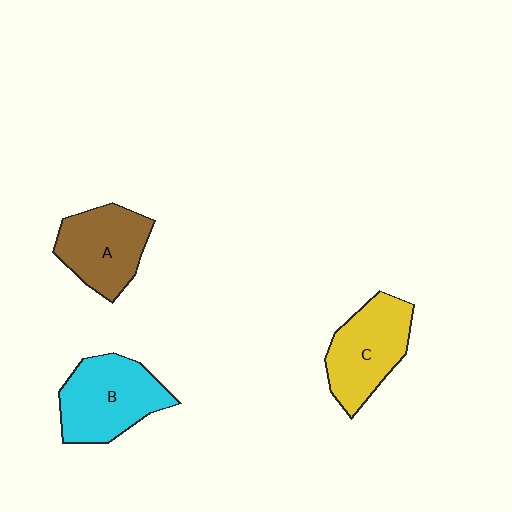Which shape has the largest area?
Shape B (cyan).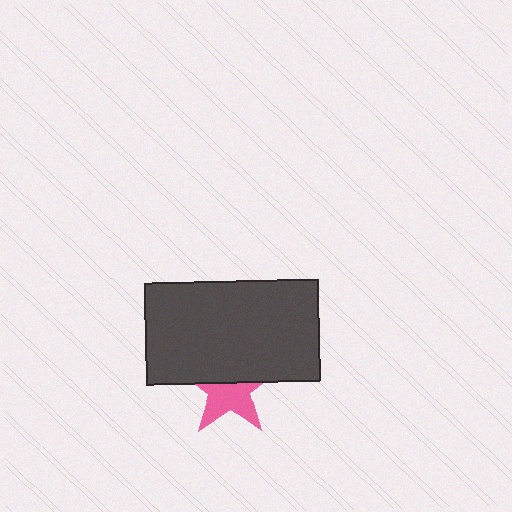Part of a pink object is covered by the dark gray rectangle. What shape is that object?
It is a star.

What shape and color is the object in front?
The object in front is a dark gray rectangle.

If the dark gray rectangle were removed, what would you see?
You would see the complete pink star.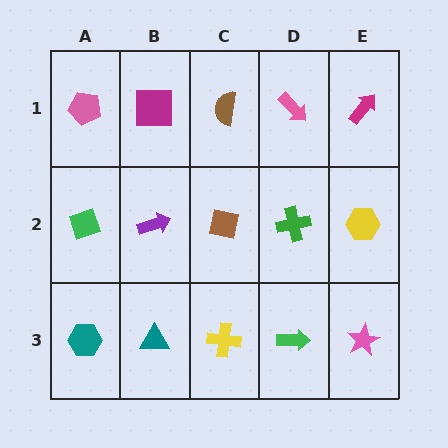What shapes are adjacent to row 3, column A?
A green diamond (row 2, column A), a teal triangle (row 3, column B).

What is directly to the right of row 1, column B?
A brown semicircle.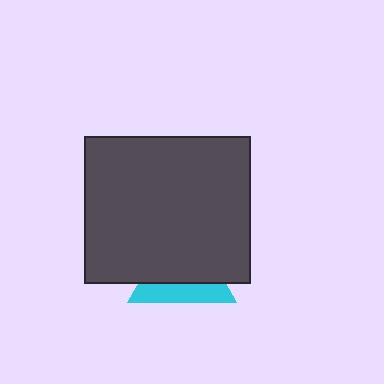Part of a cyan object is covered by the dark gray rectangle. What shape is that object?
It is a triangle.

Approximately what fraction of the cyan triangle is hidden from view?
Roughly 63% of the cyan triangle is hidden behind the dark gray rectangle.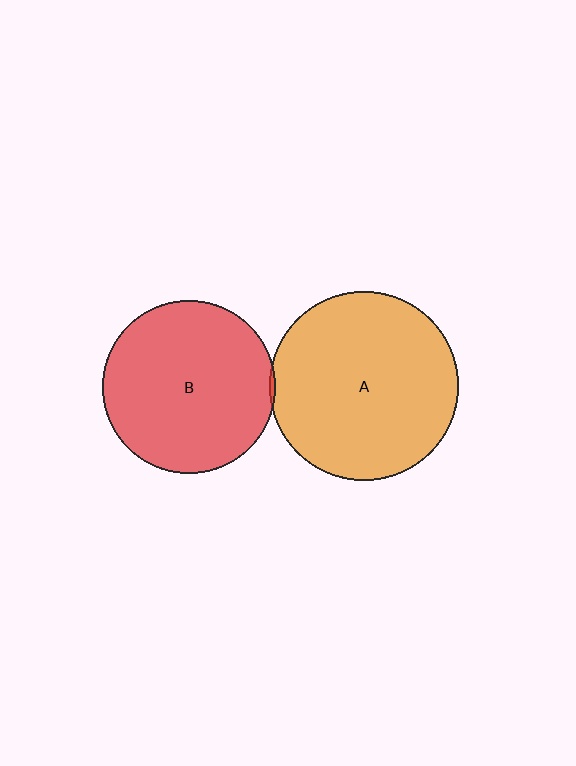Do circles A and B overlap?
Yes.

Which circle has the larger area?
Circle A (orange).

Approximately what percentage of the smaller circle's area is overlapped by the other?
Approximately 5%.